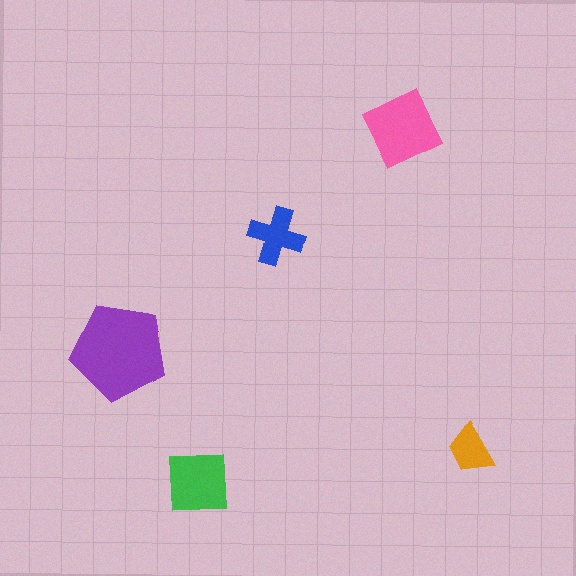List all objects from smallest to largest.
The orange trapezoid, the blue cross, the green square, the pink square, the purple pentagon.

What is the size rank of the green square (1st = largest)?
3rd.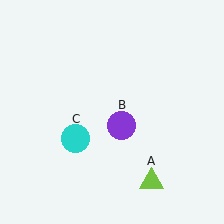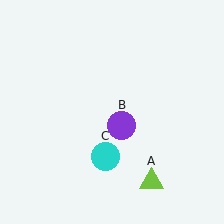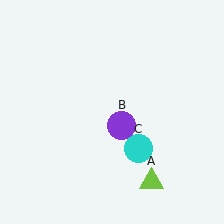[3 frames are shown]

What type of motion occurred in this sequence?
The cyan circle (object C) rotated counterclockwise around the center of the scene.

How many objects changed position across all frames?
1 object changed position: cyan circle (object C).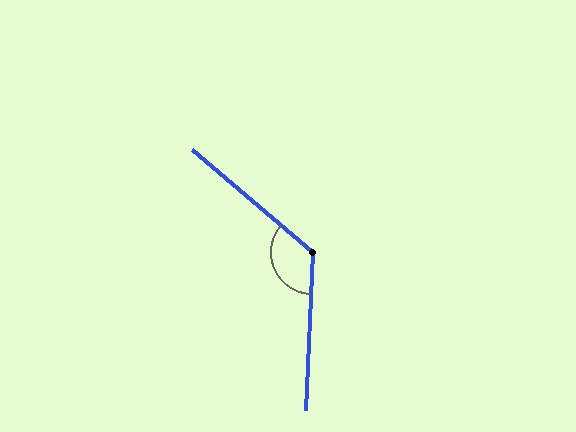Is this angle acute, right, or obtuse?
It is obtuse.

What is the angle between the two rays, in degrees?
Approximately 128 degrees.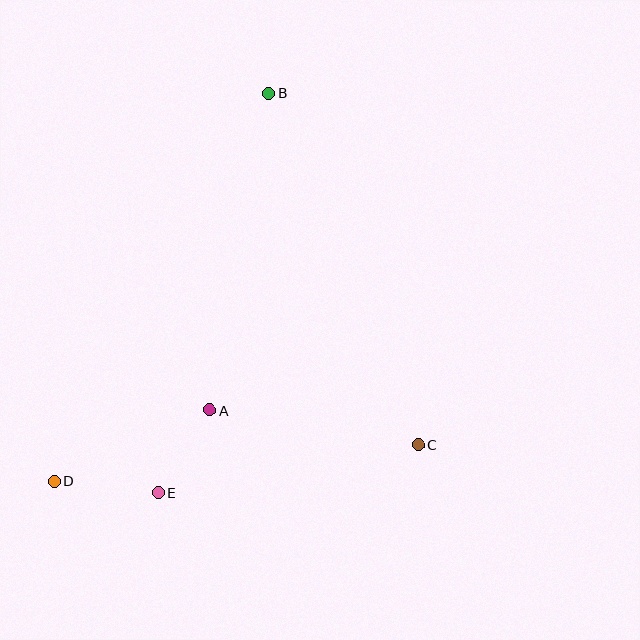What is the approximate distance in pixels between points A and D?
The distance between A and D is approximately 170 pixels.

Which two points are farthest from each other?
Points B and D are farthest from each other.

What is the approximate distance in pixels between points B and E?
The distance between B and E is approximately 415 pixels.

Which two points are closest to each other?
Points A and E are closest to each other.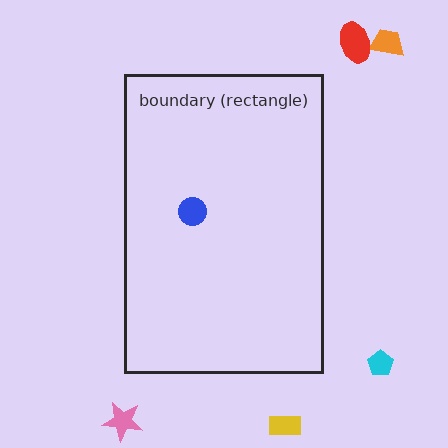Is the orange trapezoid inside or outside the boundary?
Outside.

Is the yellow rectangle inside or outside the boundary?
Outside.